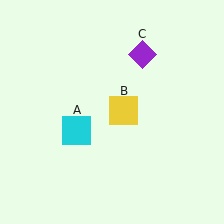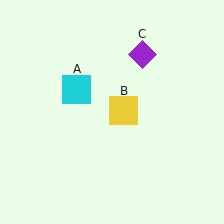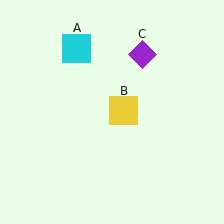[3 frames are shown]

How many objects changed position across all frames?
1 object changed position: cyan square (object A).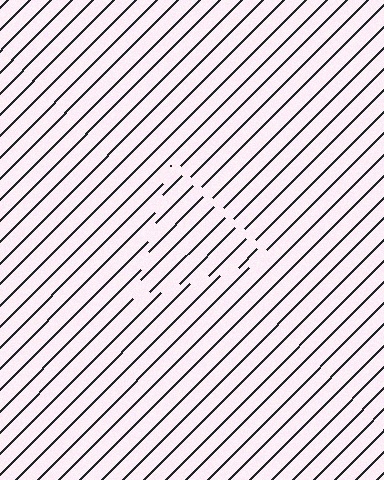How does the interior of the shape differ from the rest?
The interior of the shape contains the same grating, shifted by half a period — the contour is defined by the phase discontinuity where line-ends from the inner and outer gratings abut.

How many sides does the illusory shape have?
3 sides — the line-ends trace a triangle.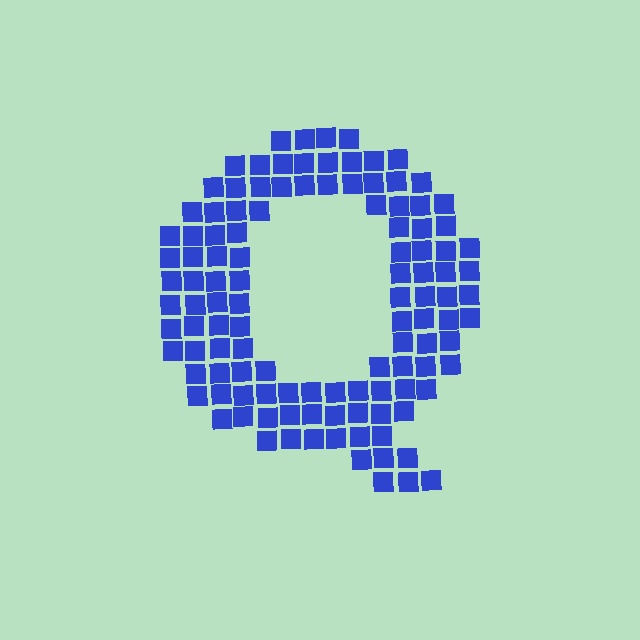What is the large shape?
The large shape is the letter Q.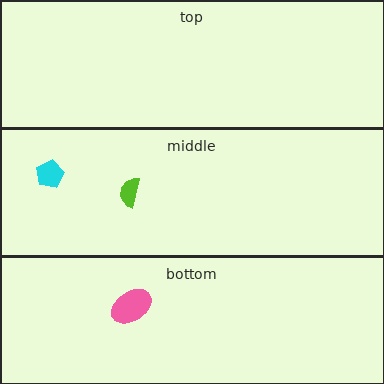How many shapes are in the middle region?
2.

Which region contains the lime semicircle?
The middle region.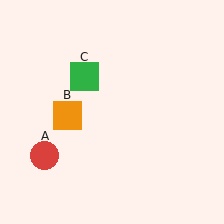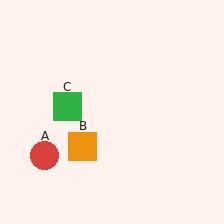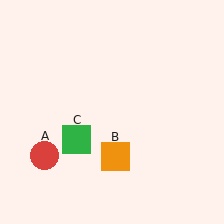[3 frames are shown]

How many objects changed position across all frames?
2 objects changed position: orange square (object B), green square (object C).